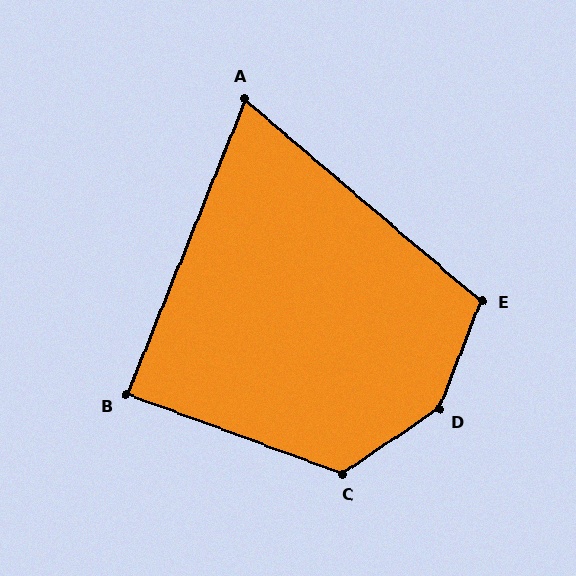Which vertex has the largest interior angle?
D, at approximately 145 degrees.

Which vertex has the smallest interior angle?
A, at approximately 71 degrees.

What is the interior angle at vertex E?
Approximately 109 degrees (obtuse).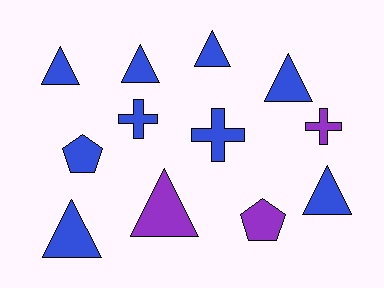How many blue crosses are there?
There are 2 blue crosses.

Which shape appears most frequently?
Triangle, with 7 objects.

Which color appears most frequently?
Blue, with 9 objects.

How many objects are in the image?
There are 12 objects.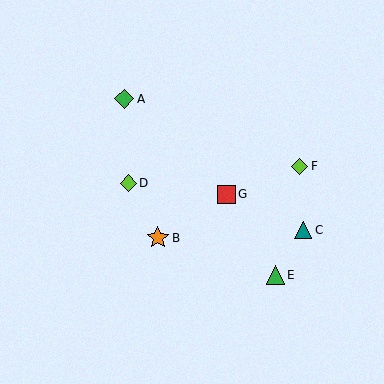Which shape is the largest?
The orange star (labeled B) is the largest.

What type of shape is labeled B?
Shape B is an orange star.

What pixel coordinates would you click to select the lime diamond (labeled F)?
Click at (300, 166) to select the lime diamond F.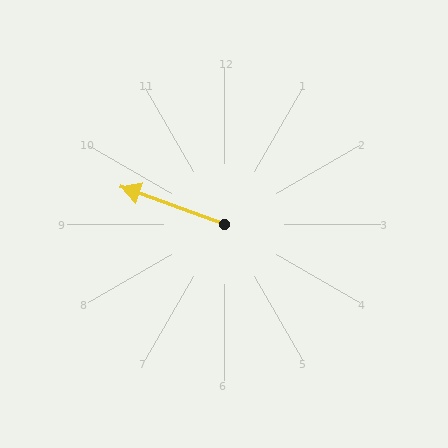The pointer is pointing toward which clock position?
Roughly 10 o'clock.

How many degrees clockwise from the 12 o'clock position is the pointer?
Approximately 290 degrees.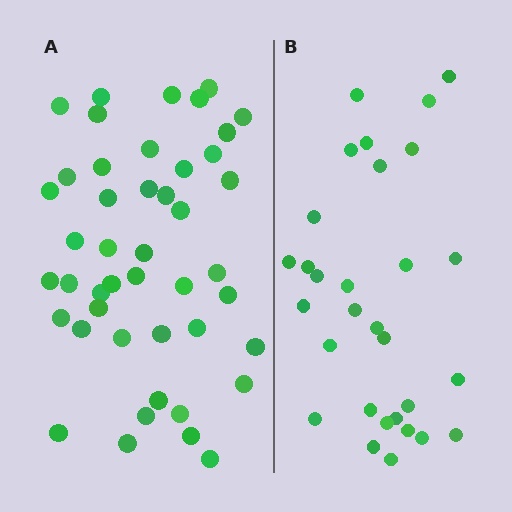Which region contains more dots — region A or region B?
Region A (the left region) has more dots.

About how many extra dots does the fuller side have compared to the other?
Region A has approximately 15 more dots than region B.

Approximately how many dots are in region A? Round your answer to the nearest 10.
About 40 dots. (The exact count is 45, which rounds to 40.)